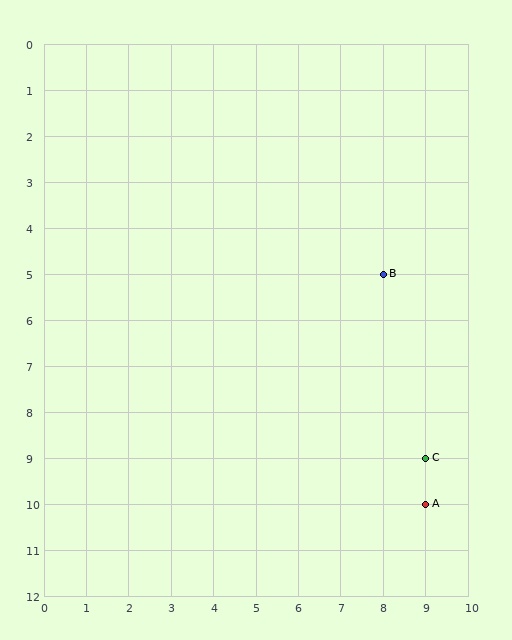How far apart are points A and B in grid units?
Points A and B are 1 column and 5 rows apart (about 5.1 grid units diagonally).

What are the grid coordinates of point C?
Point C is at grid coordinates (9, 9).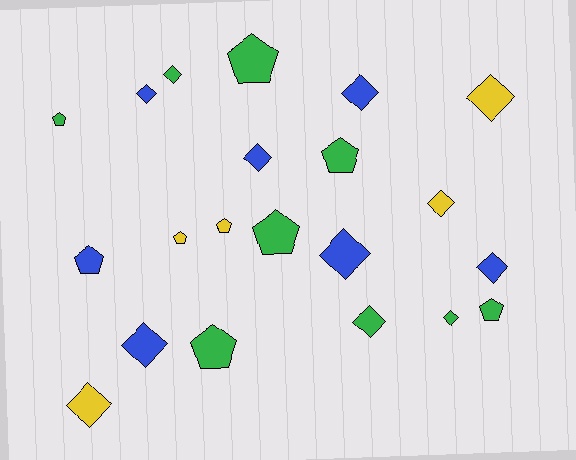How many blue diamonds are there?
There are 6 blue diamonds.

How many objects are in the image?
There are 21 objects.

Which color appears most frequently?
Green, with 9 objects.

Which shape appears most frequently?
Diamond, with 12 objects.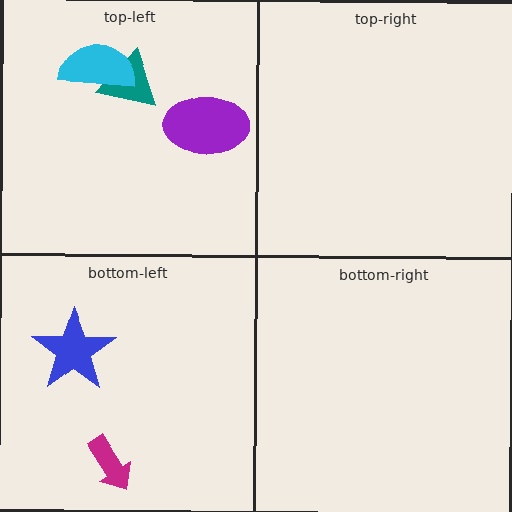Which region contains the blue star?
The bottom-left region.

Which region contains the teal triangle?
The top-left region.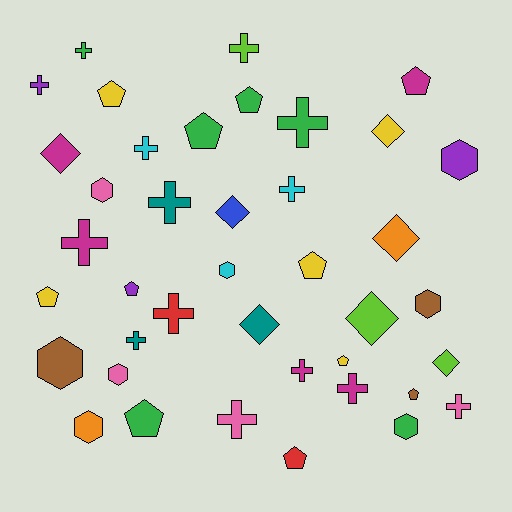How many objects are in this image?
There are 40 objects.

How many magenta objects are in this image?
There are 5 magenta objects.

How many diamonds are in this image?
There are 7 diamonds.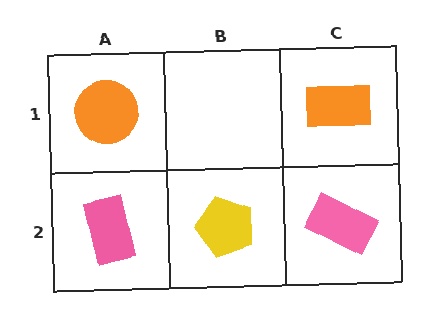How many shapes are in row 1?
2 shapes.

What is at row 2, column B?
A yellow pentagon.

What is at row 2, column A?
A pink rectangle.